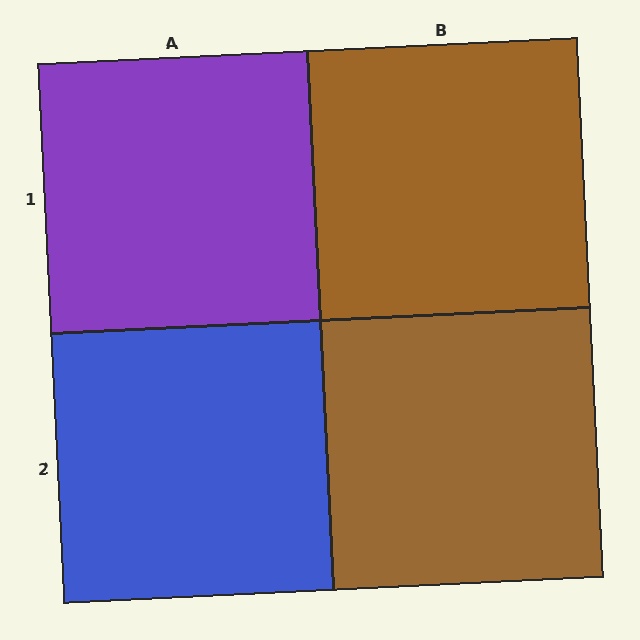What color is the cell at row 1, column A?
Purple.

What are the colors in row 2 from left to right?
Blue, brown.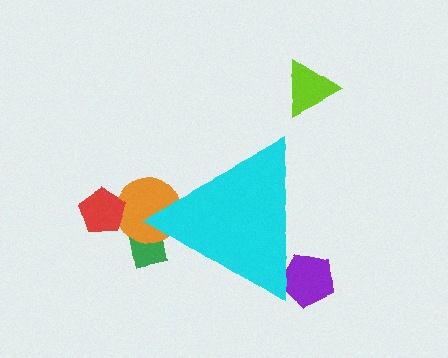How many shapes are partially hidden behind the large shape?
3 shapes are partially hidden.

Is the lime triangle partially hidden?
No, the lime triangle is fully visible.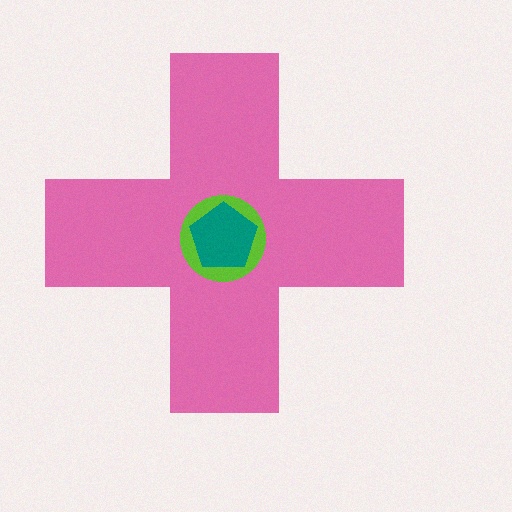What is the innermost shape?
The teal pentagon.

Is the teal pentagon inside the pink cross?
Yes.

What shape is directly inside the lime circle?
The teal pentagon.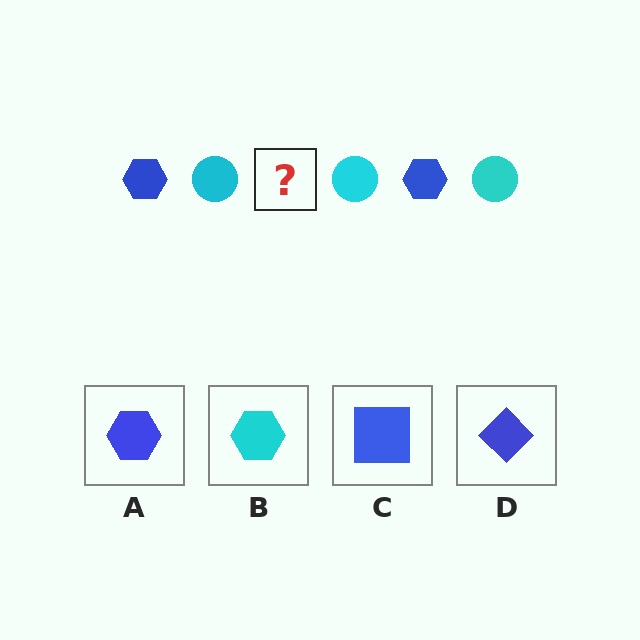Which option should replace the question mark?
Option A.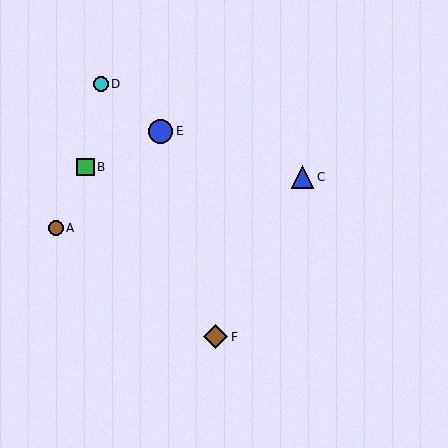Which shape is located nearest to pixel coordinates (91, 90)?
The cyan circle (labeled D) at (101, 84) is nearest to that location.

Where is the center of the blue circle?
The center of the blue circle is at (161, 131).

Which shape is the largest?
The brown diamond (labeled F) is the largest.